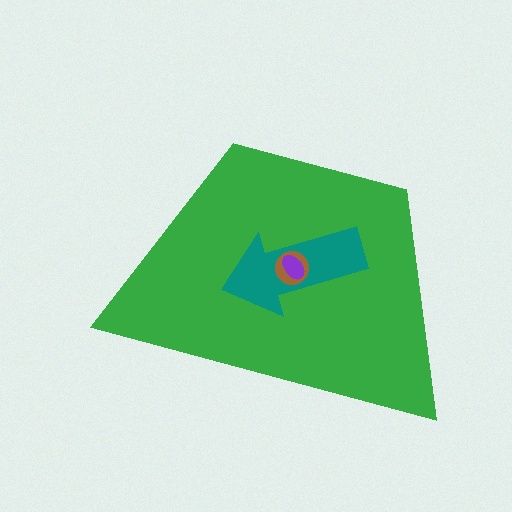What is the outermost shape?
The green trapezoid.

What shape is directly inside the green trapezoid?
The teal arrow.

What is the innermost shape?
The purple ellipse.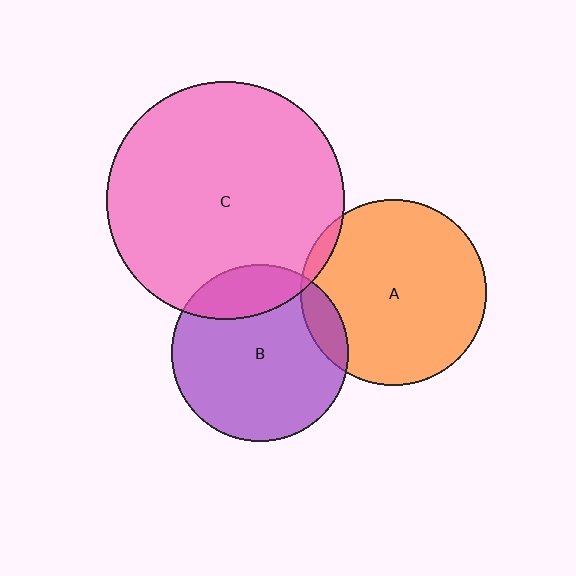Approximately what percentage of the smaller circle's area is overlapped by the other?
Approximately 10%.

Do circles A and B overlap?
Yes.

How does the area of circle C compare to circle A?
Approximately 1.6 times.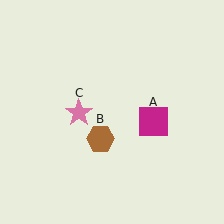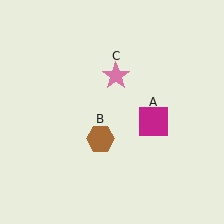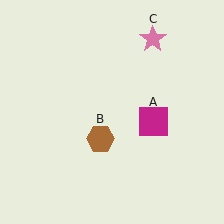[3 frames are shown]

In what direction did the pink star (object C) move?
The pink star (object C) moved up and to the right.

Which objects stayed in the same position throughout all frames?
Magenta square (object A) and brown hexagon (object B) remained stationary.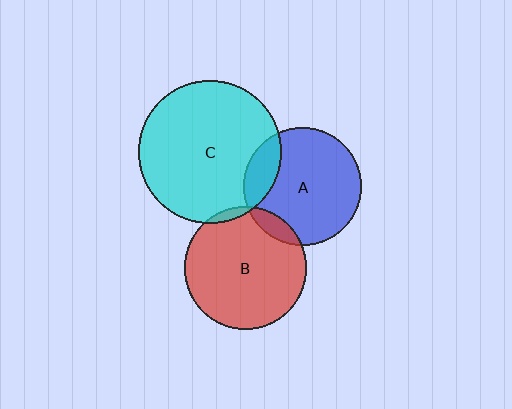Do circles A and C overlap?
Yes.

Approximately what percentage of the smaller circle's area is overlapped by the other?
Approximately 15%.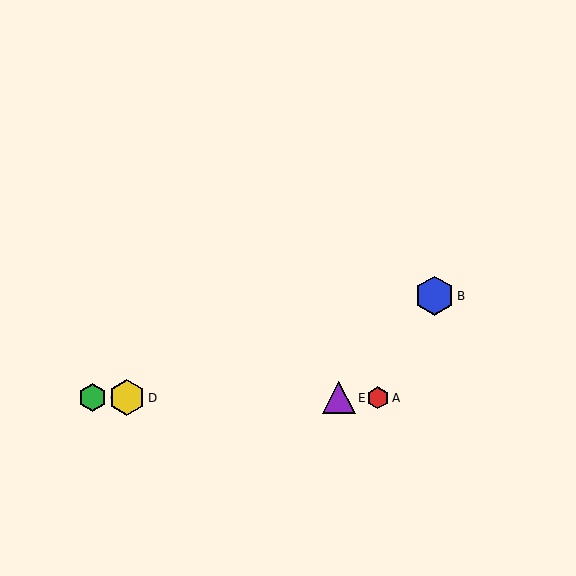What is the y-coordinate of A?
Object A is at y≈398.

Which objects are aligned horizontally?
Objects A, C, D, E are aligned horizontally.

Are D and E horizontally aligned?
Yes, both are at y≈398.